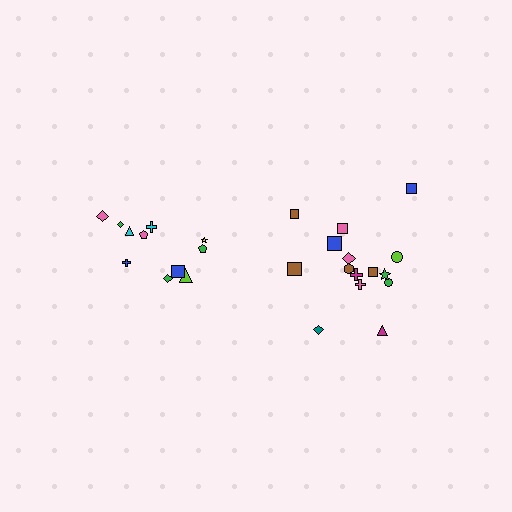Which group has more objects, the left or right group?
The right group.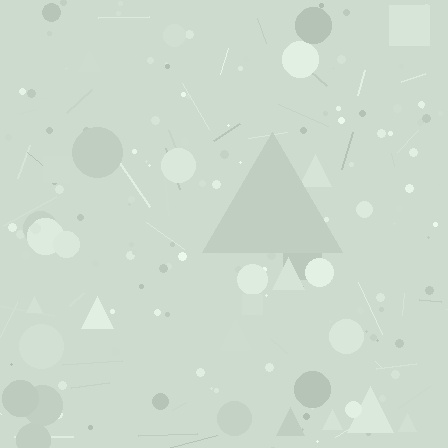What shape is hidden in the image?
A triangle is hidden in the image.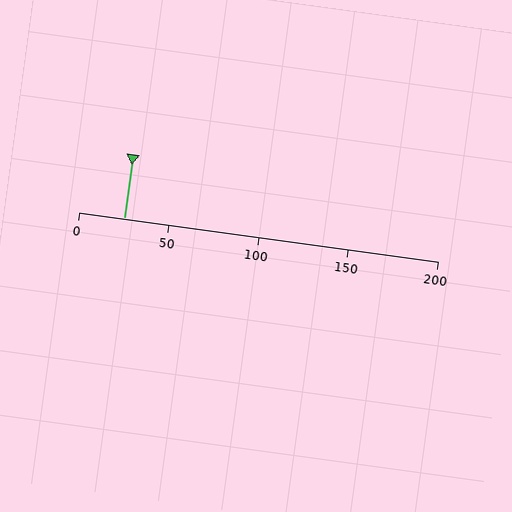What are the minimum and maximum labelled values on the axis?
The axis runs from 0 to 200.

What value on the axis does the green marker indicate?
The marker indicates approximately 25.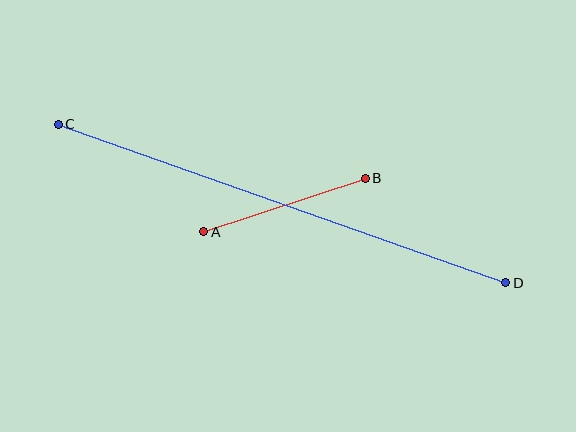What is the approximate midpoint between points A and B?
The midpoint is at approximately (285, 205) pixels.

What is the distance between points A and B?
The distance is approximately 170 pixels.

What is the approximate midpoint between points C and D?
The midpoint is at approximately (282, 204) pixels.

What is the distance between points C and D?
The distance is approximately 475 pixels.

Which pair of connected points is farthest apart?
Points C and D are farthest apart.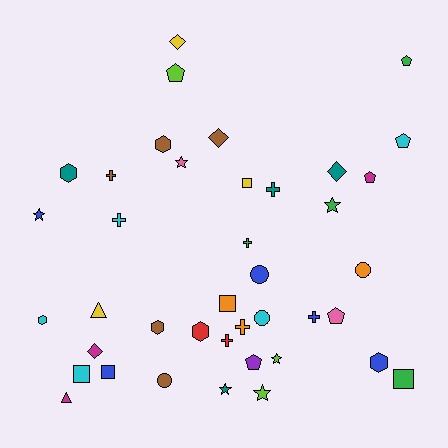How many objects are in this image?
There are 40 objects.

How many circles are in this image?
There are 4 circles.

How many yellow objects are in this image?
There are 3 yellow objects.